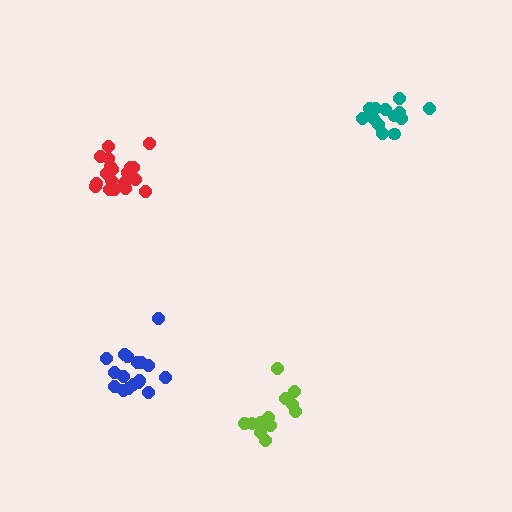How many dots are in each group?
Group 1: 17 dots, Group 2: 19 dots, Group 3: 13 dots, Group 4: 13 dots (62 total).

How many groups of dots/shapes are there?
There are 4 groups.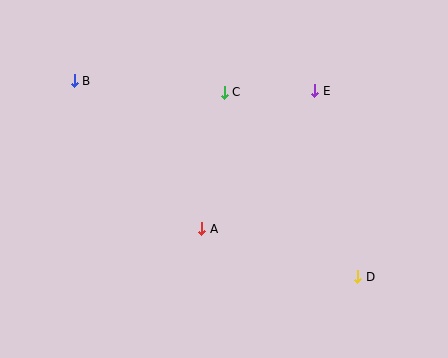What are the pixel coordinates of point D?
Point D is at (358, 277).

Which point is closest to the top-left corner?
Point B is closest to the top-left corner.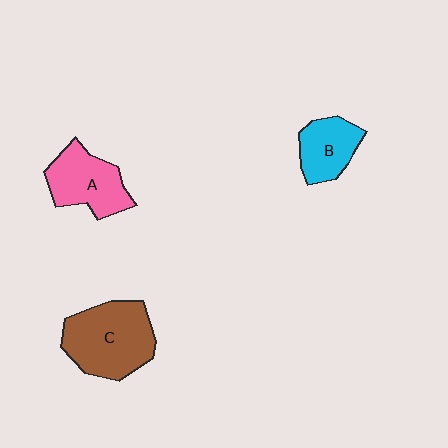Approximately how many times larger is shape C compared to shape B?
Approximately 1.8 times.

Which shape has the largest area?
Shape C (brown).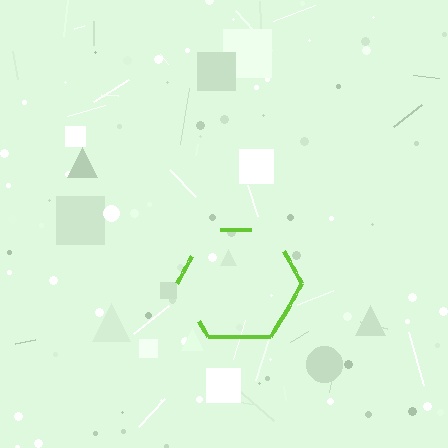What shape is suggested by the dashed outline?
The dashed outline suggests a hexagon.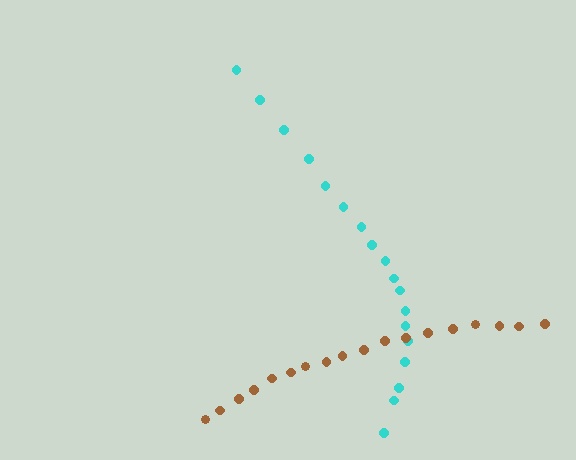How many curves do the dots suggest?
There are 2 distinct paths.